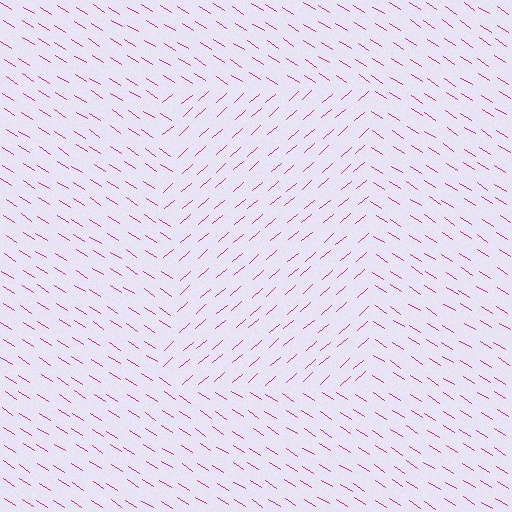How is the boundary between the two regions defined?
The boundary is defined purely by a change in line orientation (approximately 74 degrees difference). All lines are the same color and thickness.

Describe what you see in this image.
The image is filled with small magenta line segments. A rectangle region in the image has lines oriented differently from the surrounding lines, creating a visible texture boundary.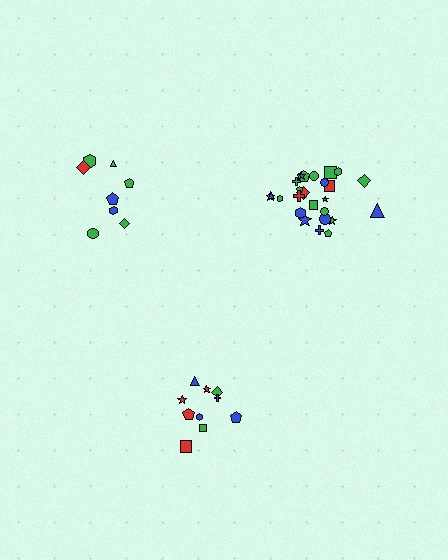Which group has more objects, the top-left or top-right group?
The top-right group.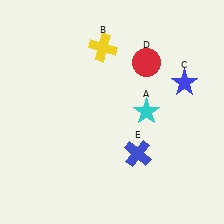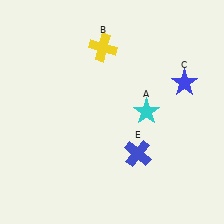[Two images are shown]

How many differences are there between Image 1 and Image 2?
There is 1 difference between the two images.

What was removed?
The red circle (D) was removed in Image 2.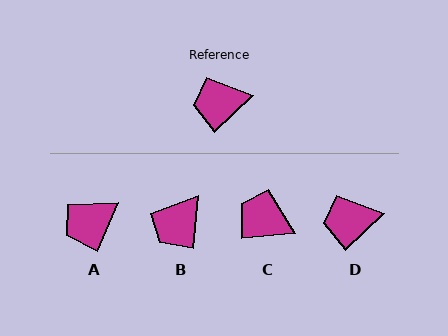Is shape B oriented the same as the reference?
No, it is off by about 42 degrees.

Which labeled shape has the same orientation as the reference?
D.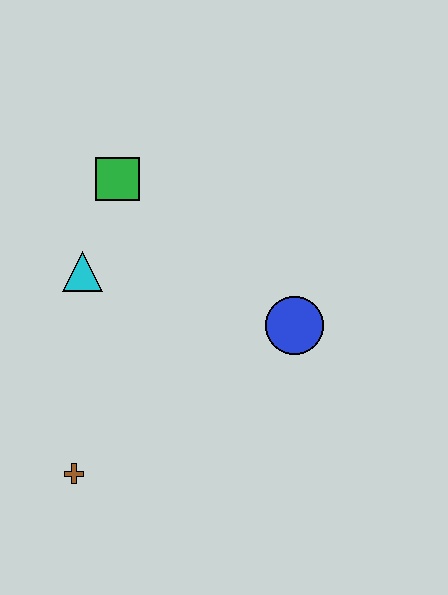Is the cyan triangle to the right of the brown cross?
Yes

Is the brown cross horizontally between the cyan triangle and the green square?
No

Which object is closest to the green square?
The cyan triangle is closest to the green square.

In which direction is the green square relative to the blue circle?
The green square is to the left of the blue circle.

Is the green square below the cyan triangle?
No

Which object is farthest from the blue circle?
The brown cross is farthest from the blue circle.